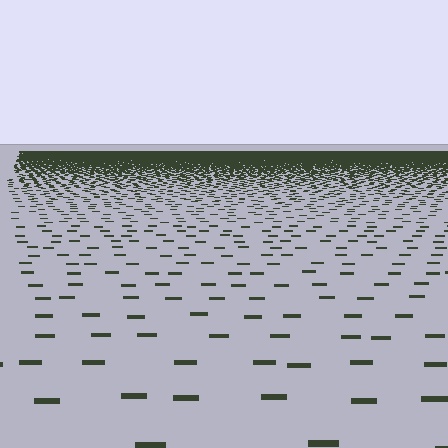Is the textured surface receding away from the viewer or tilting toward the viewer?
The surface is receding away from the viewer. Texture elements get smaller and denser toward the top.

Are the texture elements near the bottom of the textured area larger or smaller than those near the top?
Larger. Near the bottom, elements are closer to the viewer and appear at a bigger on-screen size.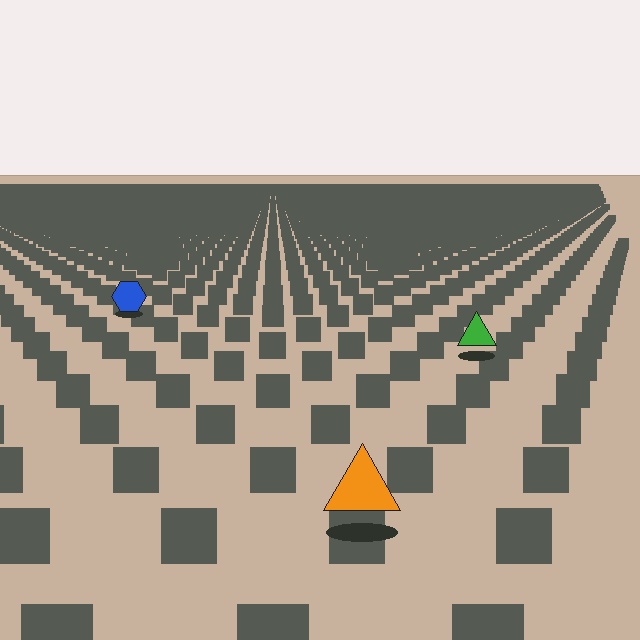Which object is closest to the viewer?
The orange triangle is closest. The texture marks near it are larger and more spread out.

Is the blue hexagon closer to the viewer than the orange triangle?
No. The orange triangle is closer — you can tell from the texture gradient: the ground texture is coarser near it.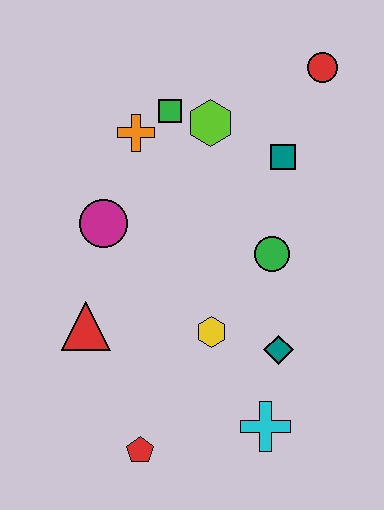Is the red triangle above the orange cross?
No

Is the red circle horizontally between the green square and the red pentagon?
No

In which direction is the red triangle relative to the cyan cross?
The red triangle is to the left of the cyan cross.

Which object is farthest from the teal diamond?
The red circle is farthest from the teal diamond.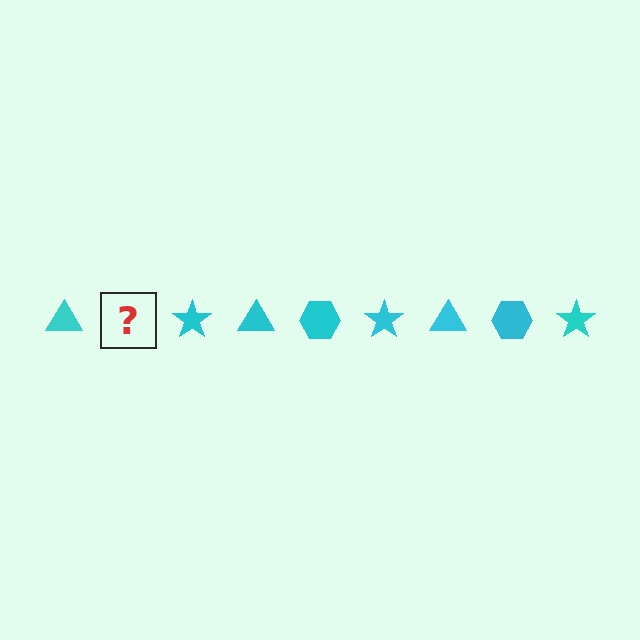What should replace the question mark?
The question mark should be replaced with a cyan hexagon.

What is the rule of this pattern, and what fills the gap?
The rule is that the pattern cycles through triangle, hexagon, star shapes in cyan. The gap should be filled with a cyan hexagon.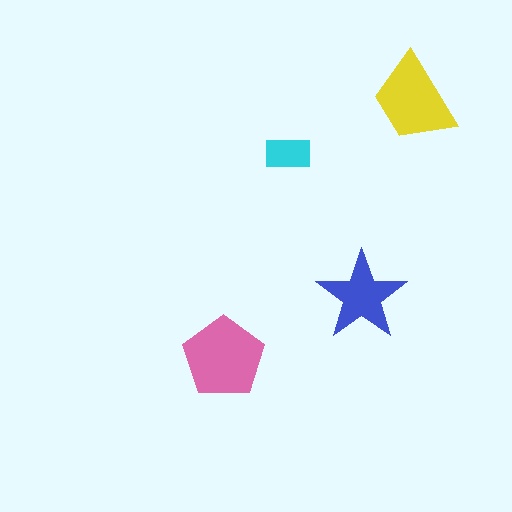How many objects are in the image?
There are 4 objects in the image.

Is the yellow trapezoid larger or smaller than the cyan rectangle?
Larger.